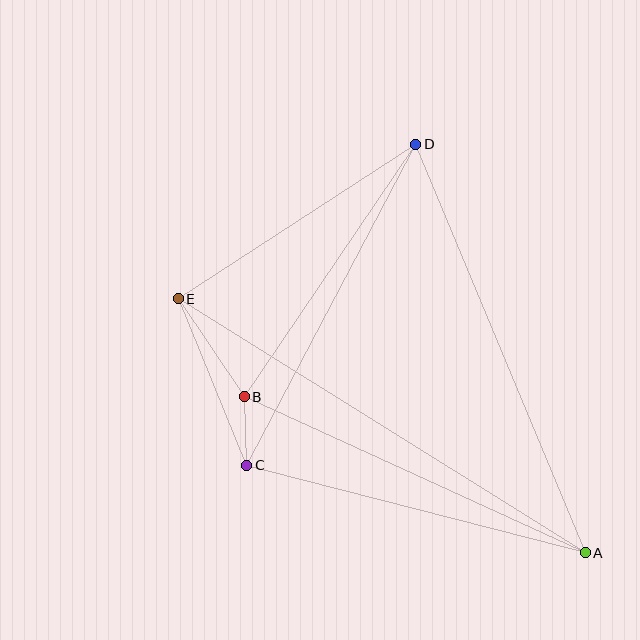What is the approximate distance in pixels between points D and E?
The distance between D and E is approximately 283 pixels.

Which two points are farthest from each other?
Points A and E are farthest from each other.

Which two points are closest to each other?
Points B and C are closest to each other.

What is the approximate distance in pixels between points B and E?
The distance between B and E is approximately 118 pixels.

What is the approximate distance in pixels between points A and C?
The distance between A and C is approximately 350 pixels.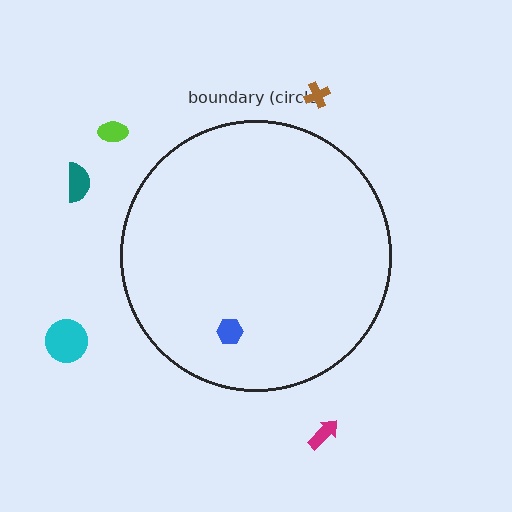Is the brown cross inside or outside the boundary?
Outside.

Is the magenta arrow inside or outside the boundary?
Outside.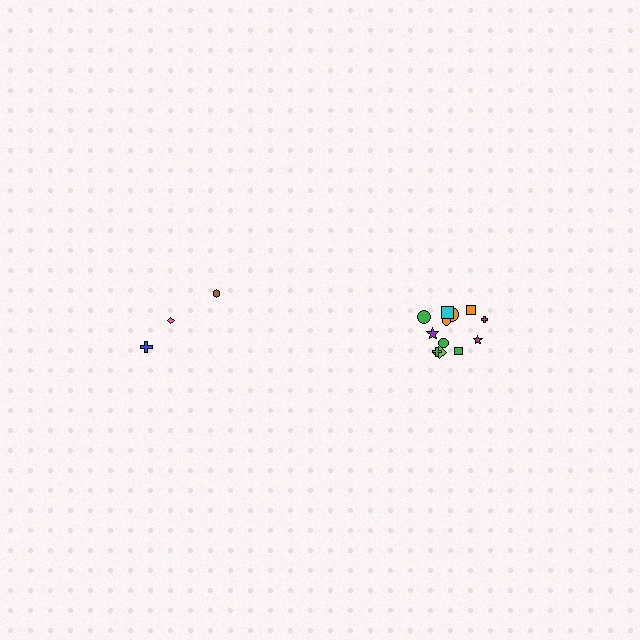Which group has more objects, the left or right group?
The right group.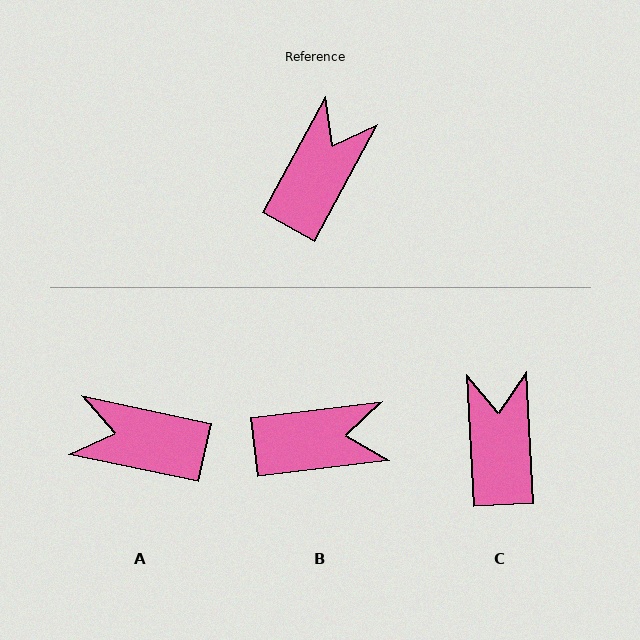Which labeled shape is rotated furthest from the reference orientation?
A, about 107 degrees away.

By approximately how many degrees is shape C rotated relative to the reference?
Approximately 32 degrees counter-clockwise.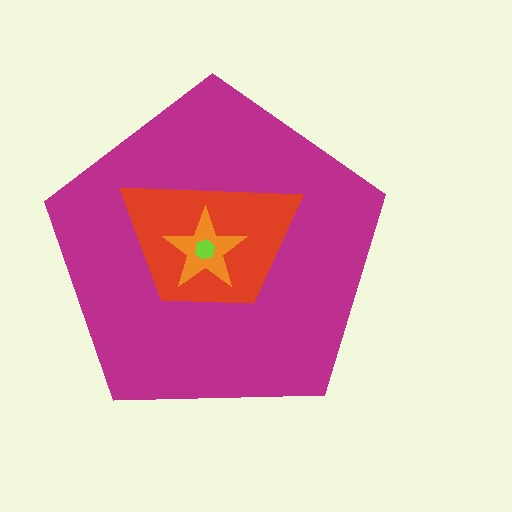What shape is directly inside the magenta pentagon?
The red trapezoid.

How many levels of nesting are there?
4.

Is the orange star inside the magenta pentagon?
Yes.